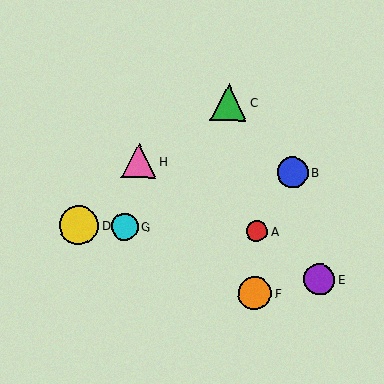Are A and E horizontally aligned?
No, A is at y≈231 and E is at y≈280.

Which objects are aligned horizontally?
Objects A, D, G are aligned horizontally.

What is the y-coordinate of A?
Object A is at y≈231.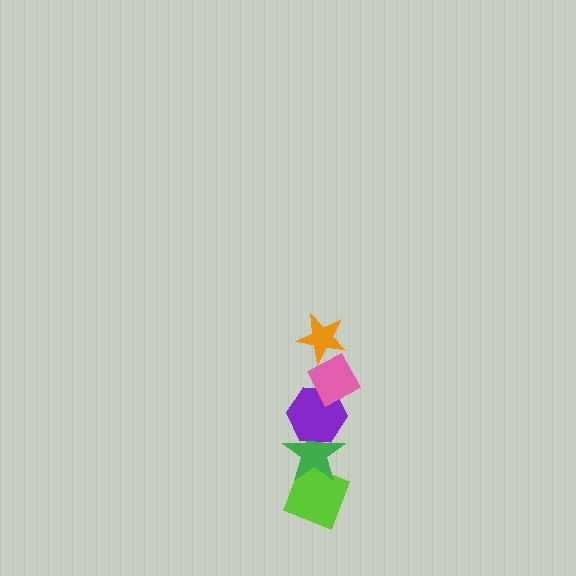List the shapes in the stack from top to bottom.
From top to bottom: the orange star, the pink diamond, the purple hexagon, the green star, the lime diamond.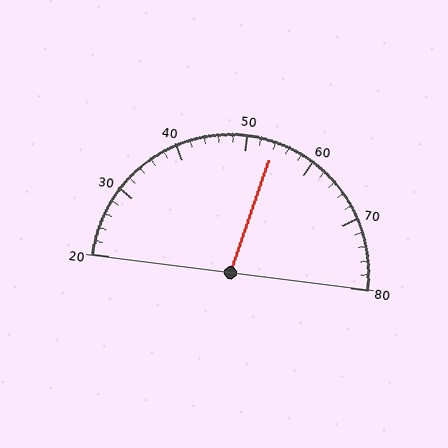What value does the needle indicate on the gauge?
The needle indicates approximately 54.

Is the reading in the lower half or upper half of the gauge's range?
The reading is in the upper half of the range (20 to 80).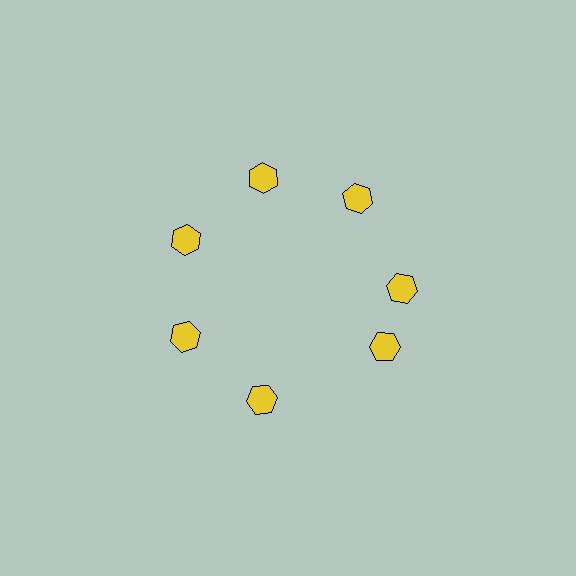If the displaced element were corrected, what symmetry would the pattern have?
It would have 7-fold rotational symmetry — the pattern would map onto itself every 51 degrees.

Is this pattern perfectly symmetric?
No. The 7 yellow hexagons are arranged in a ring, but one element near the 5 o'clock position is rotated out of alignment along the ring, breaking the 7-fold rotational symmetry.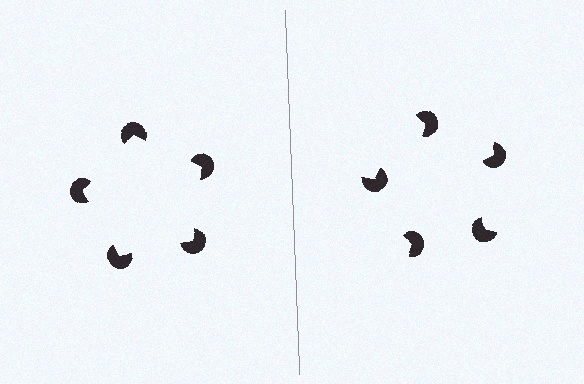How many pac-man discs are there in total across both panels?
10 — 5 on each side.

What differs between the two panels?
The pac-man discs are positioned identically on both sides; only the wedge orientations differ. On the left they align to a pentagon; on the right they are misaligned.